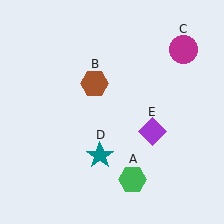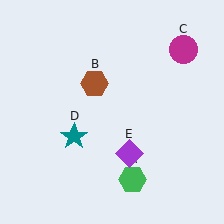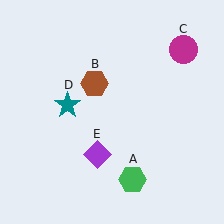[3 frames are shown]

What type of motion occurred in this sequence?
The teal star (object D), purple diamond (object E) rotated clockwise around the center of the scene.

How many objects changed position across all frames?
2 objects changed position: teal star (object D), purple diamond (object E).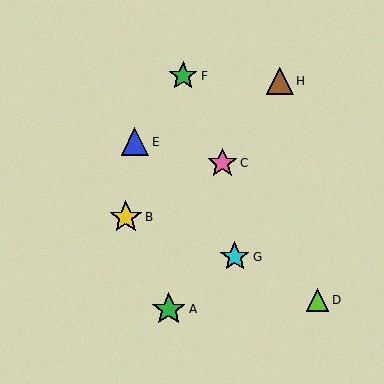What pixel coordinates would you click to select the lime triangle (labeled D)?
Click at (317, 300) to select the lime triangle D.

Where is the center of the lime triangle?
The center of the lime triangle is at (317, 300).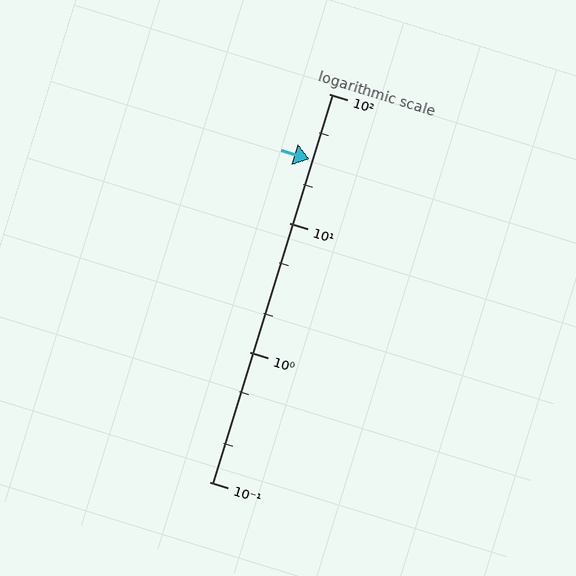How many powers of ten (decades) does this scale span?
The scale spans 3 decades, from 0.1 to 100.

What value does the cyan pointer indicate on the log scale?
The pointer indicates approximately 31.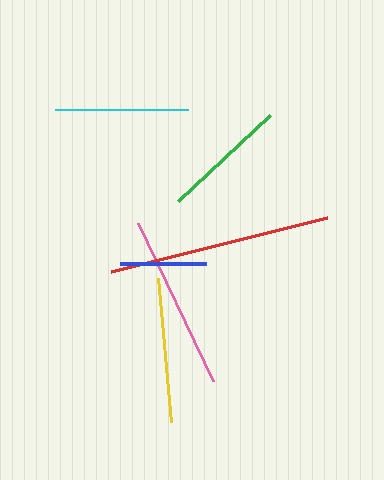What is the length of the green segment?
The green segment is approximately 126 pixels long.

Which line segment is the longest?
The red line is the longest at approximately 222 pixels.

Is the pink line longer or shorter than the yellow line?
The pink line is longer than the yellow line.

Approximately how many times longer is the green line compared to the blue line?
The green line is approximately 1.5 times the length of the blue line.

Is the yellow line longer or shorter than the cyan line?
The yellow line is longer than the cyan line.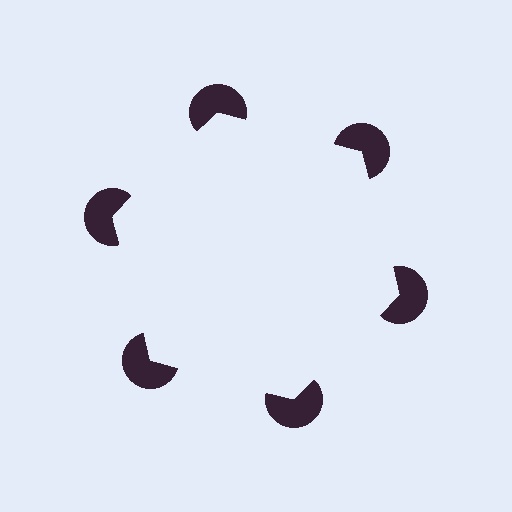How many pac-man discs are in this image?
There are 6 — one at each vertex of the illusory hexagon.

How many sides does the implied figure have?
6 sides.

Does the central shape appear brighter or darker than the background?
It typically appears slightly brighter than the background, even though no actual brightness change is drawn.